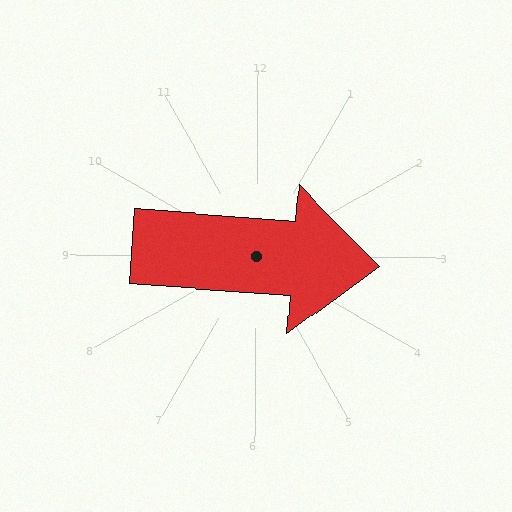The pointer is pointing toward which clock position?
Roughly 3 o'clock.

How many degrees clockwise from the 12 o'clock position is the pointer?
Approximately 94 degrees.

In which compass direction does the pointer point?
East.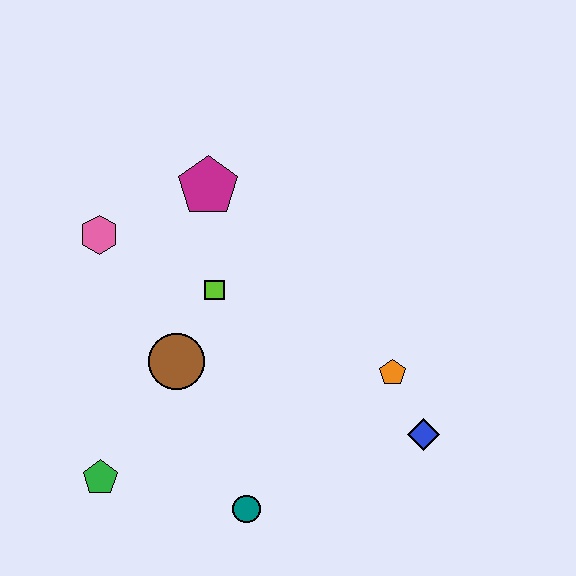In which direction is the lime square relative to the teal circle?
The lime square is above the teal circle.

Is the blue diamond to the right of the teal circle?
Yes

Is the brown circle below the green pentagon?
No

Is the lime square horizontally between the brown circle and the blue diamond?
Yes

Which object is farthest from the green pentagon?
The blue diamond is farthest from the green pentagon.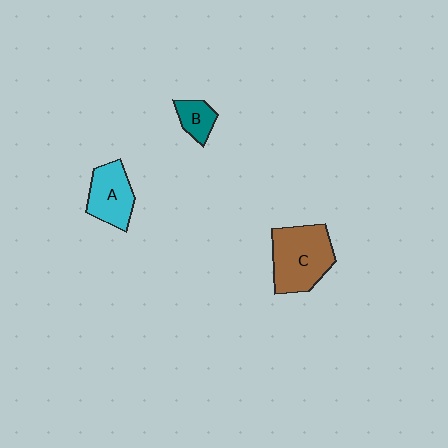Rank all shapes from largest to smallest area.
From largest to smallest: C (brown), A (cyan), B (teal).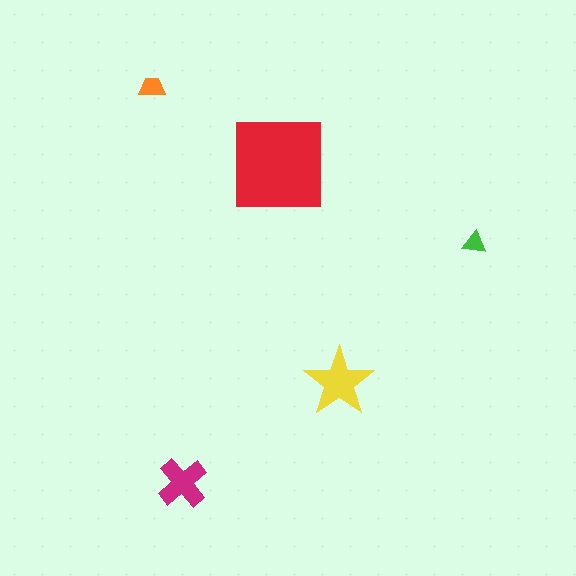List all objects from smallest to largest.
The green triangle, the orange trapezoid, the magenta cross, the yellow star, the red square.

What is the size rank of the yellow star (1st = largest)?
2nd.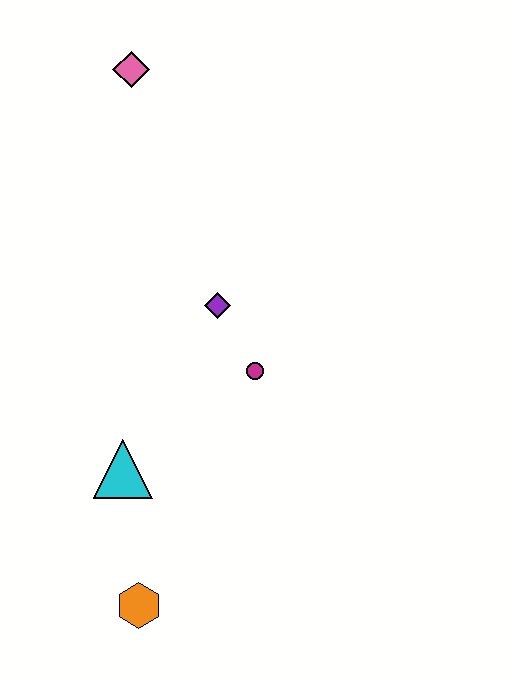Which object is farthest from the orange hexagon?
The pink diamond is farthest from the orange hexagon.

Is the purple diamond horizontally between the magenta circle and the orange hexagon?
Yes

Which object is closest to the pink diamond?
The purple diamond is closest to the pink diamond.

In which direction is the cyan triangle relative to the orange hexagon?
The cyan triangle is above the orange hexagon.